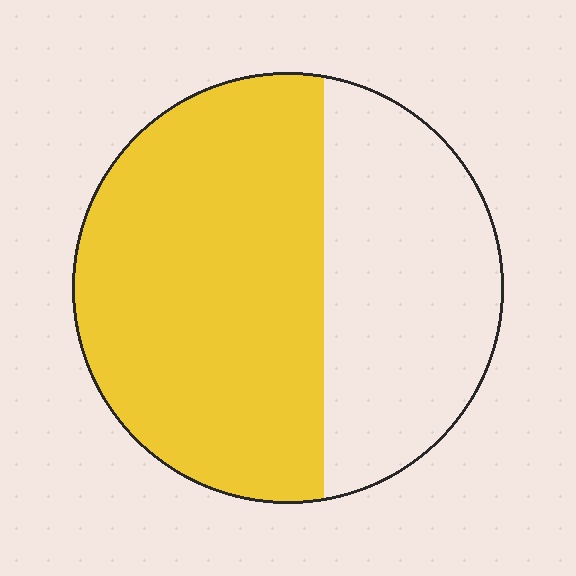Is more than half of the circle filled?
Yes.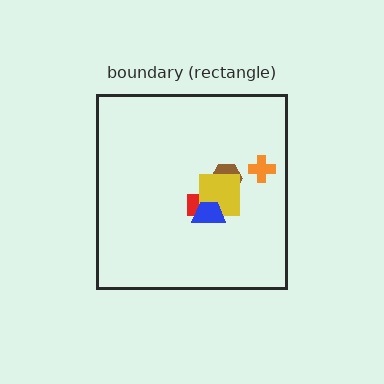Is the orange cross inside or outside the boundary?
Inside.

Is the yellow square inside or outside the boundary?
Inside.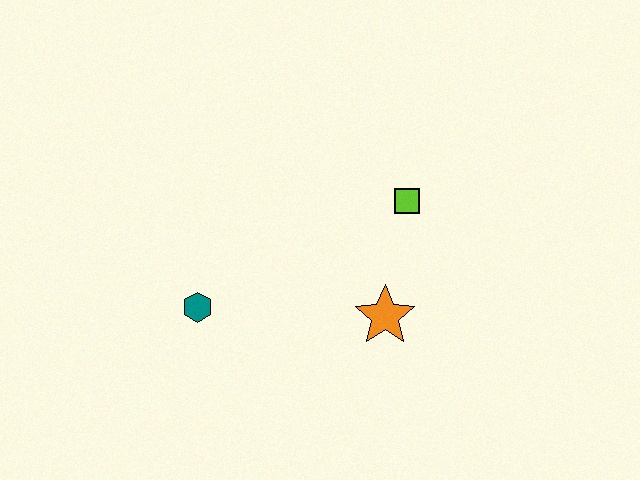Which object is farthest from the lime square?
The teal hexagon is farthest from the lime square.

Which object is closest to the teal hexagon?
The orange star is closest to the teal hexagon.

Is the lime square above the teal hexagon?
Yes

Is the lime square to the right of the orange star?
Yes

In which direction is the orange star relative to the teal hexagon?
The orange star is to the right of the teal hexagon.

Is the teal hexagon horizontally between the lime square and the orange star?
No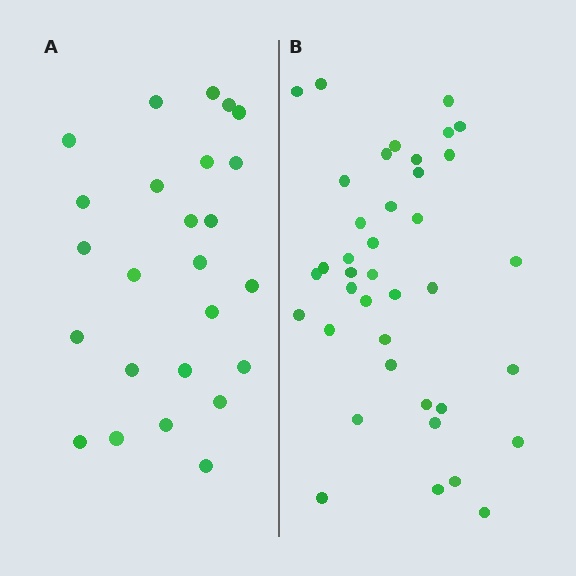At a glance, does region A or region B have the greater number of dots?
Region B (the right region) has more dots.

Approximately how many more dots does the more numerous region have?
Region B has approximately 15 more dots than region A.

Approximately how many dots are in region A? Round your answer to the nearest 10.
About 20 dots. (The exact count is 25, which rounds to 20.)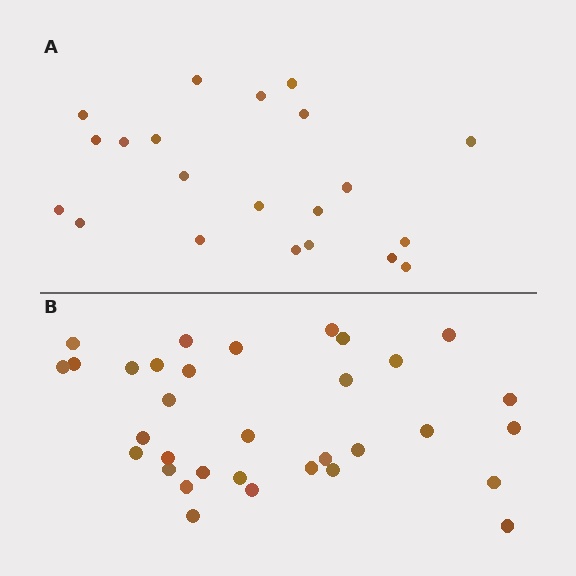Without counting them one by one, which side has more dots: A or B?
Region B (the bottom region) has more dots.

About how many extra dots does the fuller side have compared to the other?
Region B has roughly 12 or so more dots than region A.